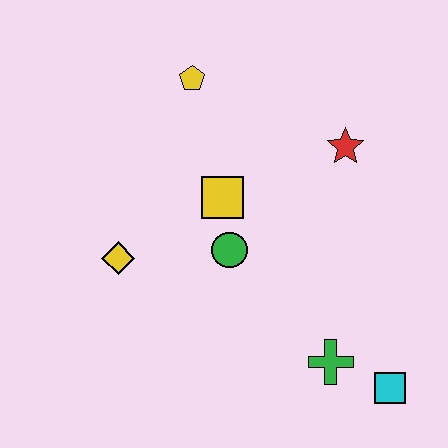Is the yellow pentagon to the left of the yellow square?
Yes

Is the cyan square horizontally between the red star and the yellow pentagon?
No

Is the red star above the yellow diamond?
Yes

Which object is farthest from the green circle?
The cyan square is farthest from the green circle.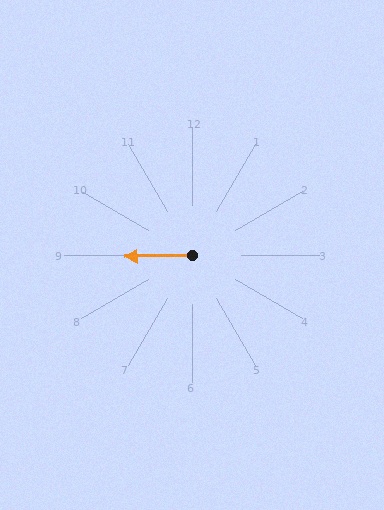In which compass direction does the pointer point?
West.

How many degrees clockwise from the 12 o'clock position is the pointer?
Approximately 269 degrees.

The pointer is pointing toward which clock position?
Roughly 9 o'clock.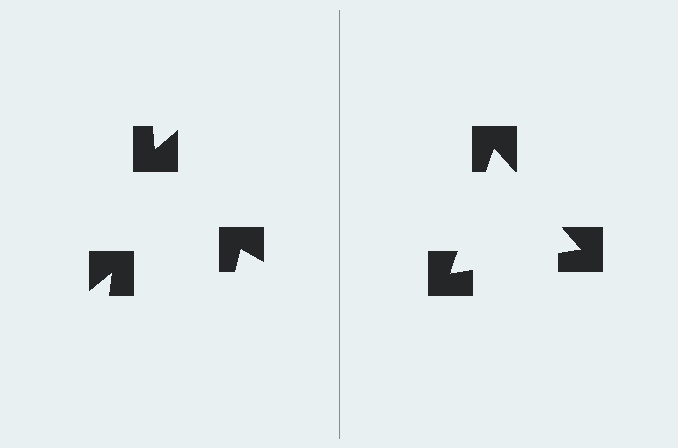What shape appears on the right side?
An illusory triangle.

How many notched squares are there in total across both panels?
6 — 3 on each side.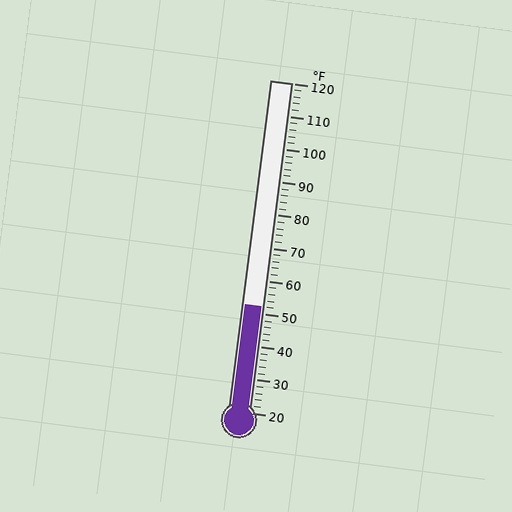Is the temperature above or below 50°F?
The temperature is above 50°F.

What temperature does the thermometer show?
The thermometer shows approximately 52°F.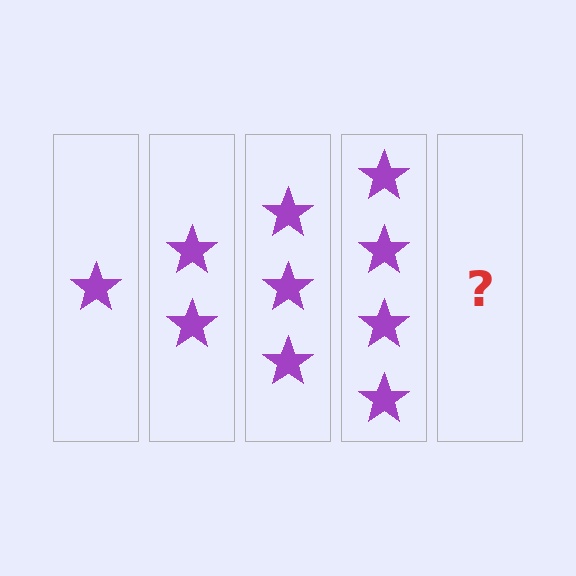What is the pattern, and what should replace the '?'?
The pattern is that each step adds one more star. The '?' should be 5 stars.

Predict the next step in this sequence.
The next step is 5 stars.